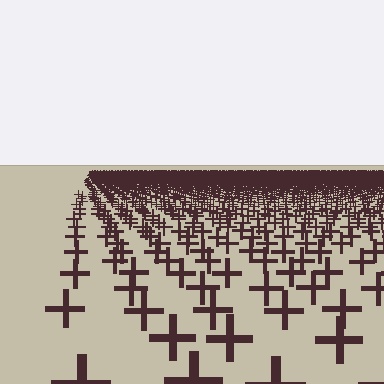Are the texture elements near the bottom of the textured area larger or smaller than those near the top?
Larger. Near the bottom, elements are closer to the viewer and appear at a bigger on-screen size.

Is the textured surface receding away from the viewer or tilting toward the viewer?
The surface is receding away from the viewer. Texture elements get smaller and denser toward the top.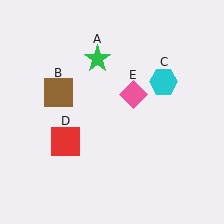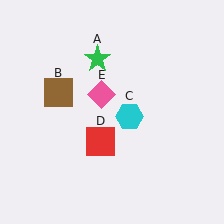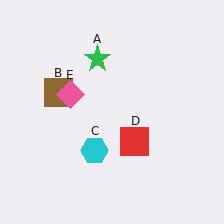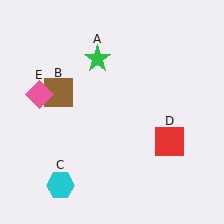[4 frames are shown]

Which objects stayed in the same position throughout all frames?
Green star (object A) and brown square (object B) remained stationary.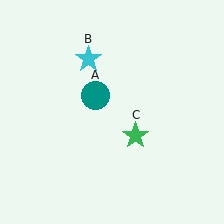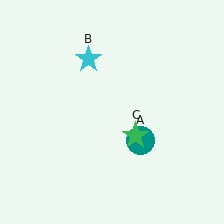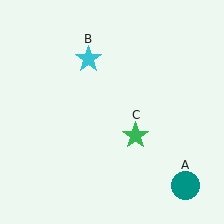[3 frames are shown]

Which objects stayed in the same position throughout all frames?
Cyan star (object B) and green star (object C) remained stationary.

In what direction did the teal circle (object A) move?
The teal circle (object A) moved down and to the right.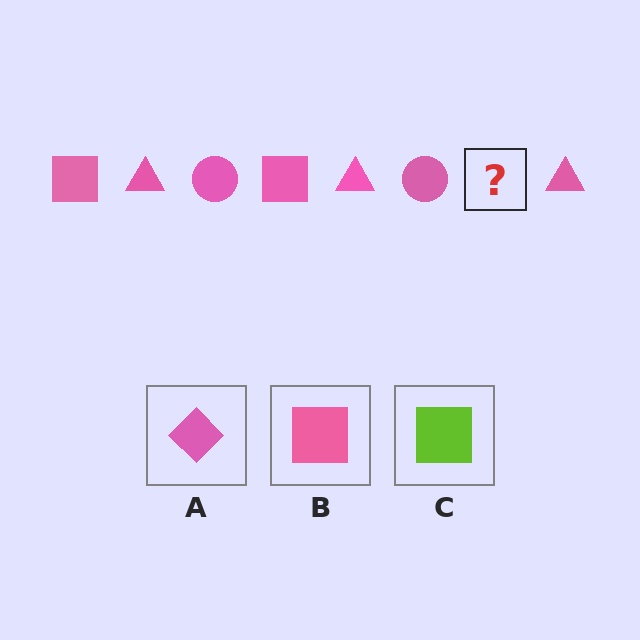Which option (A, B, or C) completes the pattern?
B.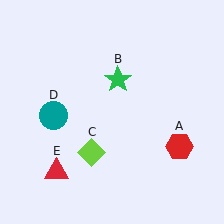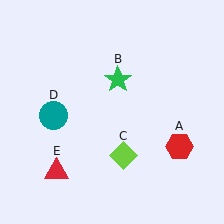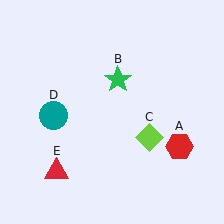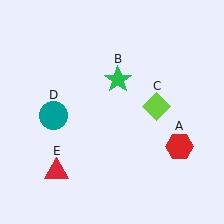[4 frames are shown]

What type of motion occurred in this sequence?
The lime diamond (object C) rotated counterclockwise around the center of the scene.